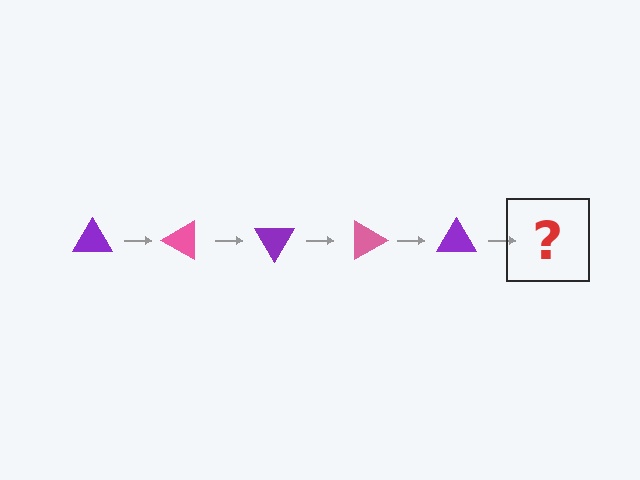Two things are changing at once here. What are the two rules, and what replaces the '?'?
The two rules are that it rotates 30 degrees each step and the color cycles through purple and pink. The '?' should be a pink triangle, rotated 150 degrees from the start.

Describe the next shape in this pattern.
It should be a pink triangle, rotated 150 degrees from the start.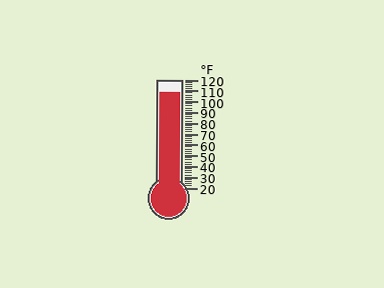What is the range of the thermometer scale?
The thermometer scale ranges from 20°F to 120°F.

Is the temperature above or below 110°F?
The temperature is below 110°F.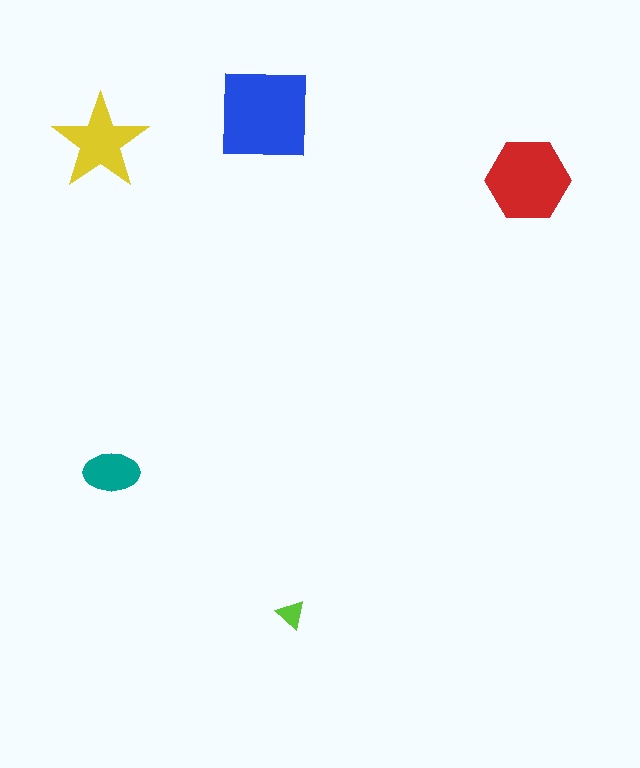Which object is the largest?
The blue square.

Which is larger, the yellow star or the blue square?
The blue square.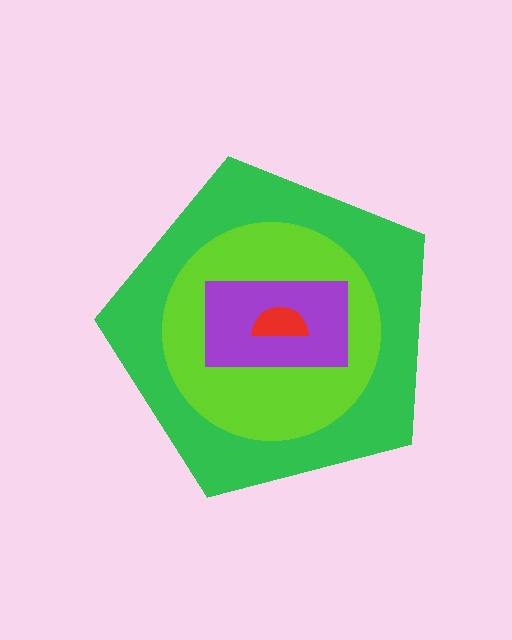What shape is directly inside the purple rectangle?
The red semicircle.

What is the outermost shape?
The green pentagon.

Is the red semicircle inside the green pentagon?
Yes.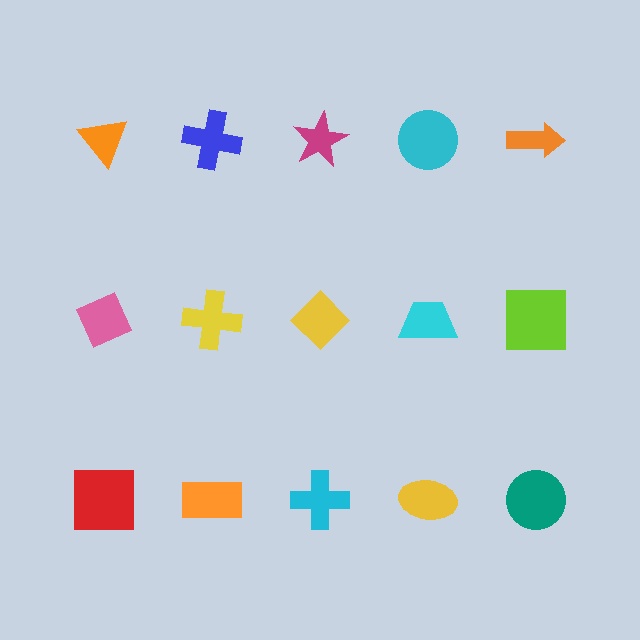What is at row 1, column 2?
A blue cross.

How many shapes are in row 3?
5 shapes.